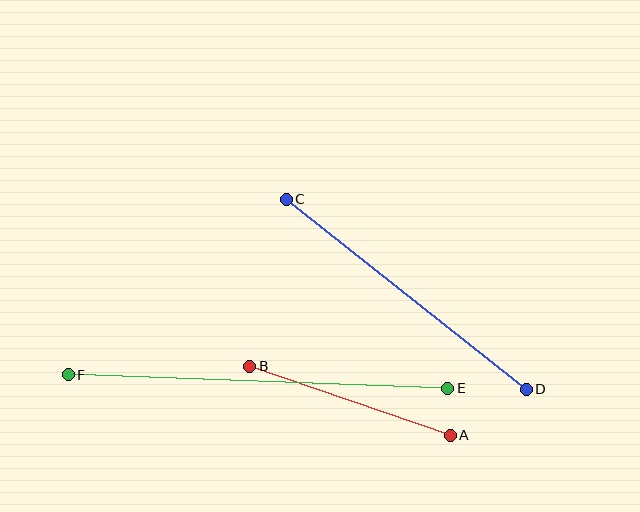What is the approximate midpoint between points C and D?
The midpoint is at approximately (406, 294) pixels.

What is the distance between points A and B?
The distance is approximately 212 pixels.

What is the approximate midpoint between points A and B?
The midpoint is at approximately (350, 401) pixels.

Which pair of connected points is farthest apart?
Points E and F are farthest apart.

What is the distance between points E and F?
The distance is approximately 379 pixels.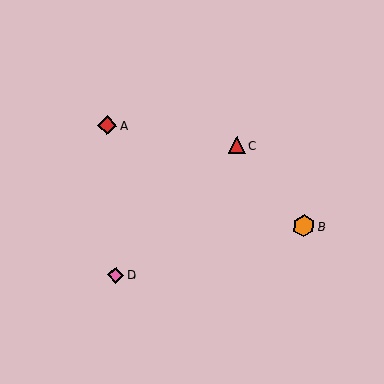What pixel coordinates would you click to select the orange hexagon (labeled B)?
Click at (304, 226) to select the orange hexagon B.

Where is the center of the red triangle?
The center of the red triangle is at (237, 145).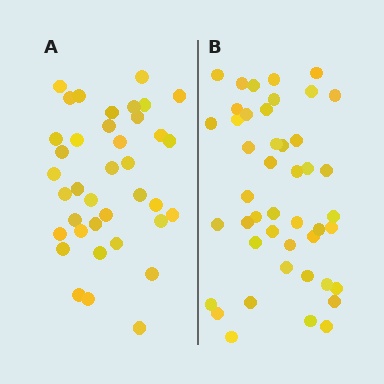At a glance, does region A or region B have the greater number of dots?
Region B (the right region) has more dots.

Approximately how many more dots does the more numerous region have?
Region B has roughly 8 or so more dots than region A.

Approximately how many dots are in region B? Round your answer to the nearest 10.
About 40 dots. (The exact count is 45, which rounds to 40.)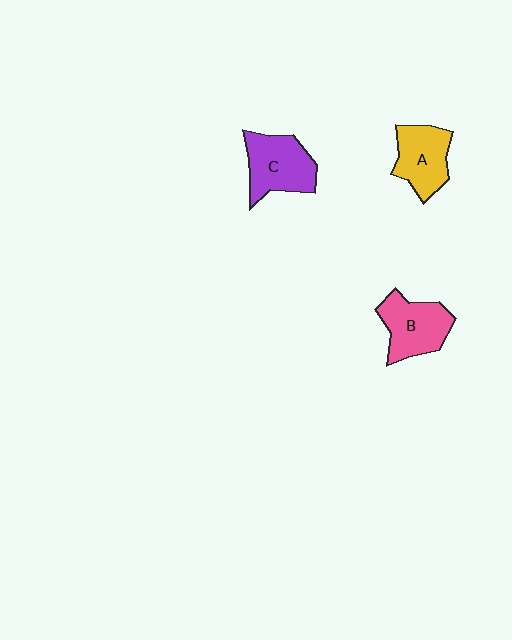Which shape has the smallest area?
Shape A (yellow).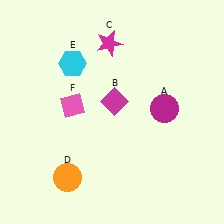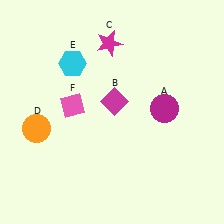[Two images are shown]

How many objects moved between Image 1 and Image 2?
1 object moved between the two images.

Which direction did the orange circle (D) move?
The orange circle (D) moved up.